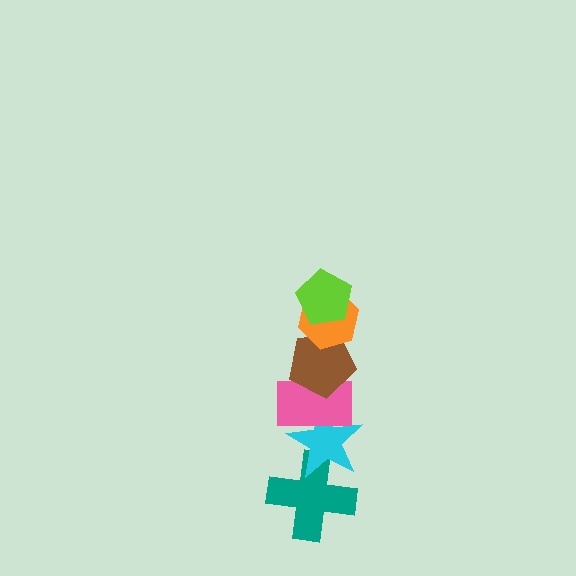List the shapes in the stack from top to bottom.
From top to bottom: the lime pentagon, the orange hexagon, the brown pentagon, the pink rectangle, the cyan star, the teal cross.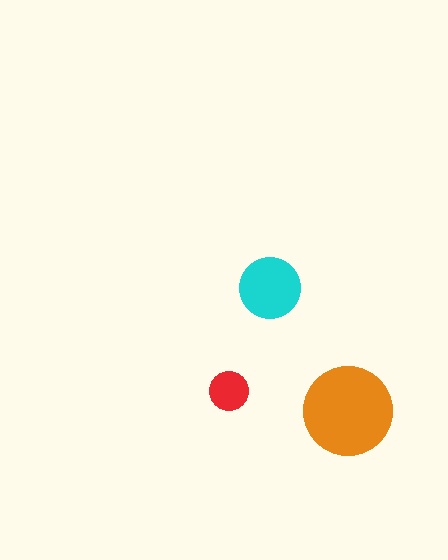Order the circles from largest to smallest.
the orange one, the cyan one, the red one.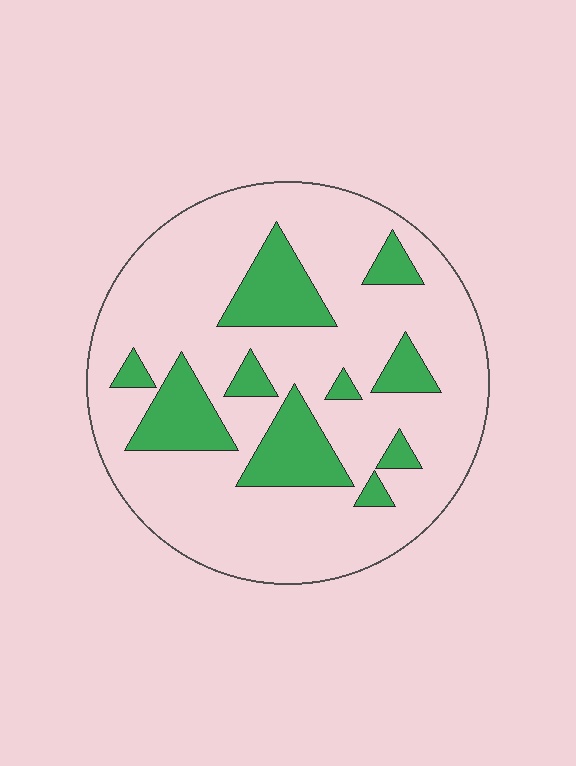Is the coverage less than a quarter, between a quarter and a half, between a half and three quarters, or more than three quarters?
Less than a quarter.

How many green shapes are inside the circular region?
10.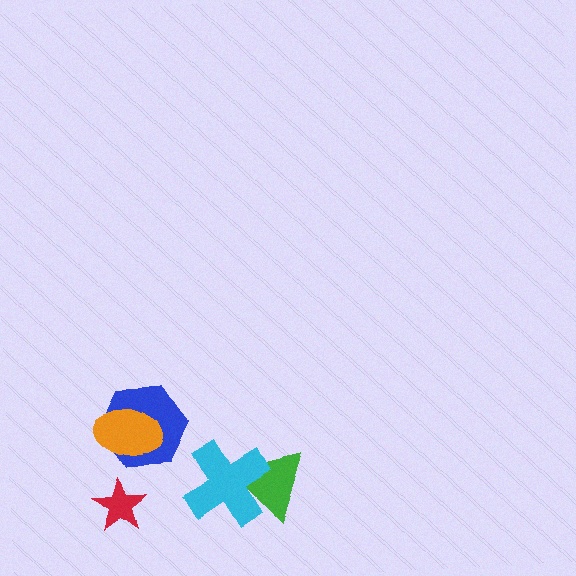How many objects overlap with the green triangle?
1 object overlaps with the green triangle.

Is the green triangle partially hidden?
Yes, it is partially covered by another shape.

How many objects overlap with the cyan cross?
1 object overlaps with the cyan cross.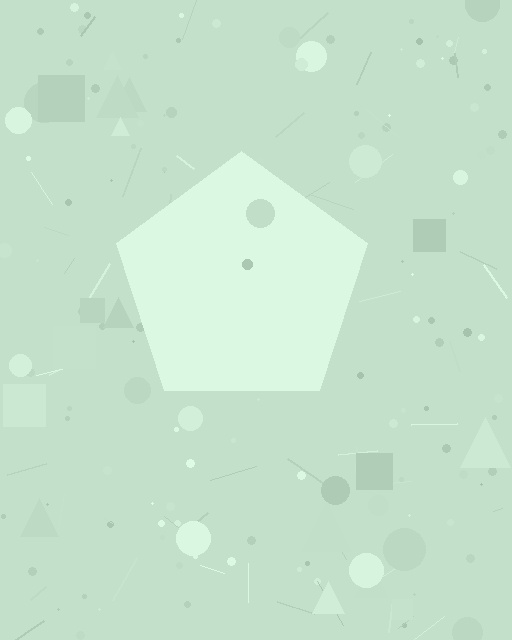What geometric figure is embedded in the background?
A pentagon is embedded in the background.